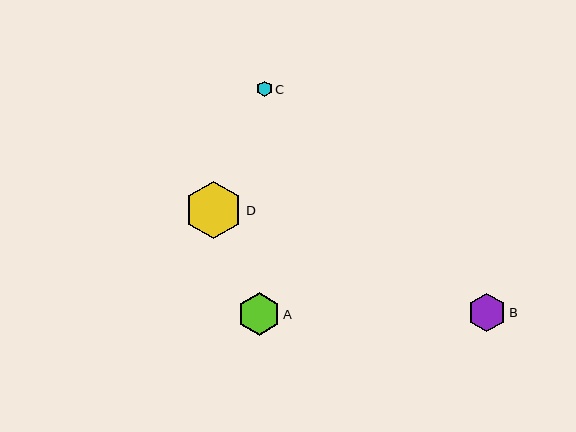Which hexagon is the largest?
Hexagon D is the largest with a size of approximately 58 pixels.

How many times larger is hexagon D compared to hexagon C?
Hexagon D is approximately 3.7 times the size of hexagon C.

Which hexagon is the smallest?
Hexagon C is the smallest with a size of approximately 16 pixels.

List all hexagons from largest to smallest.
From largest to smallest: D, A, B, C.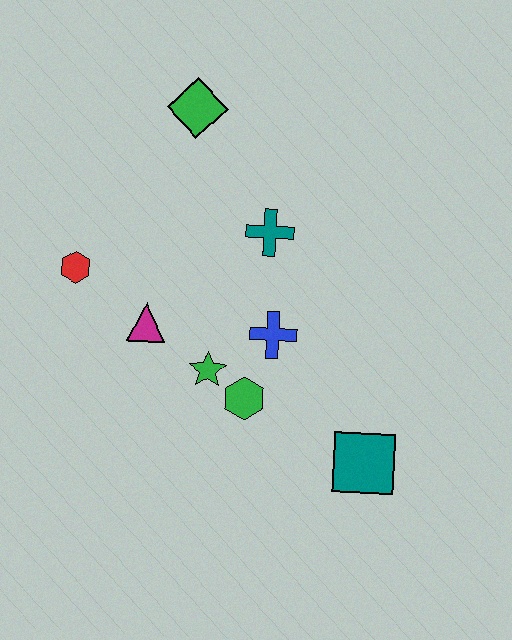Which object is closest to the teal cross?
The blue cross is closest to the teal cross.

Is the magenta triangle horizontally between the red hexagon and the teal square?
Yes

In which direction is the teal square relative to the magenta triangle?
The teal square is to the right of the magenta triangle.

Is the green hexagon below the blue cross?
Yes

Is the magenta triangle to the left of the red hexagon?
No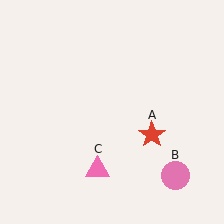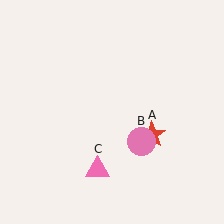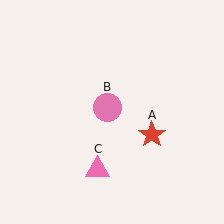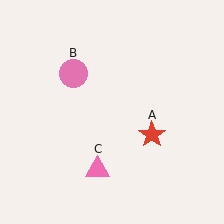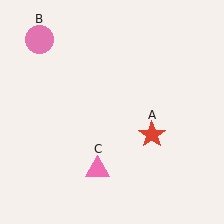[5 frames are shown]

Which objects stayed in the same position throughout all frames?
Red star (object A) and pink triangle (object C) remained stationary.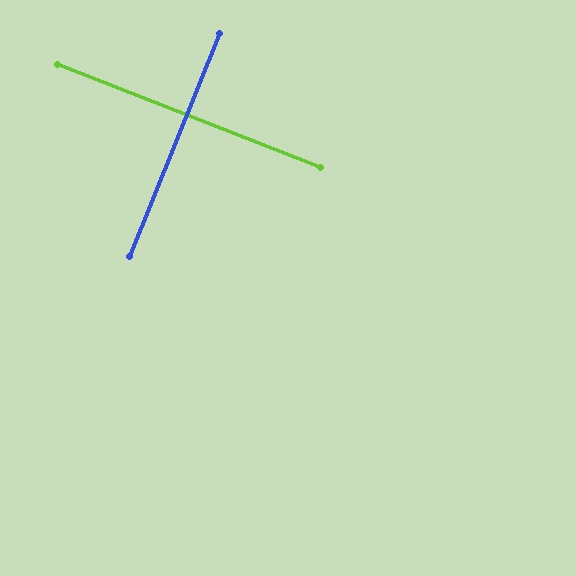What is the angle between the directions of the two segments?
Approximately 89 degrees.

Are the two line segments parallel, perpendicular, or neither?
Perpendicular — they meet at approximately 89°.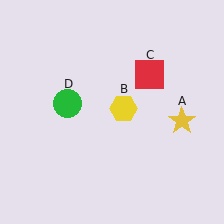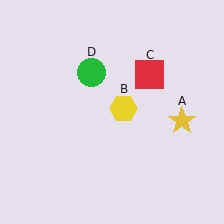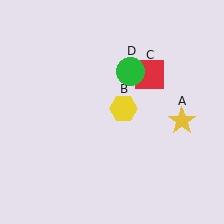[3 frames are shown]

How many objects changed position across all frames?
1 object changed position: green circle (object D).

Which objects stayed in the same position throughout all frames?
Yellow star (object A) and yellow hexagon (object B) and red square (object C) remained stationary.